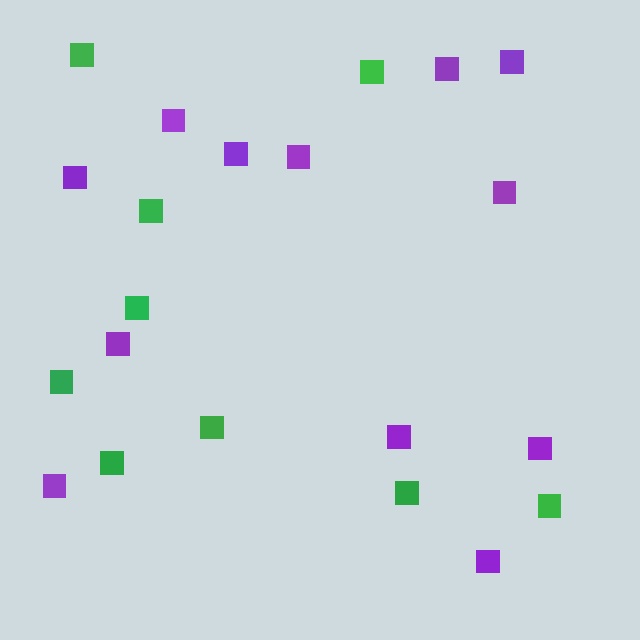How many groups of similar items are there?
There are 2 groups: one group of green squares (9) and one group of purple squares (12).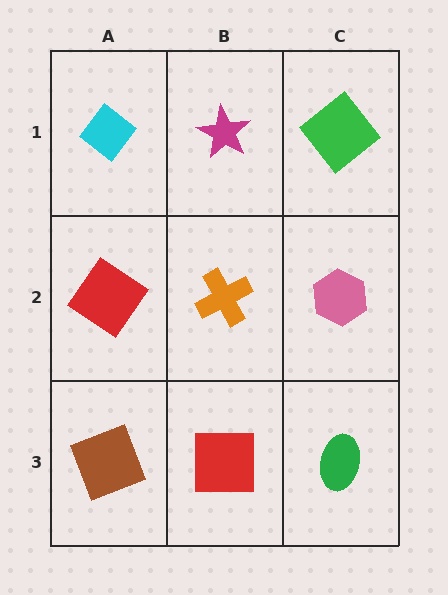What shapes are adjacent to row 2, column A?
A cyan diamond (row 1, column A), a brown square (row 3, column A), an orange cross (row 2, column B).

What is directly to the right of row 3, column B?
A green ellipse.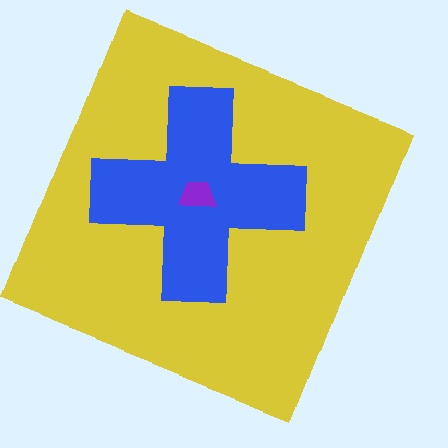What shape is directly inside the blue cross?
The purple trapezoid.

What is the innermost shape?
The purple trapezoid.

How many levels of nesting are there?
3.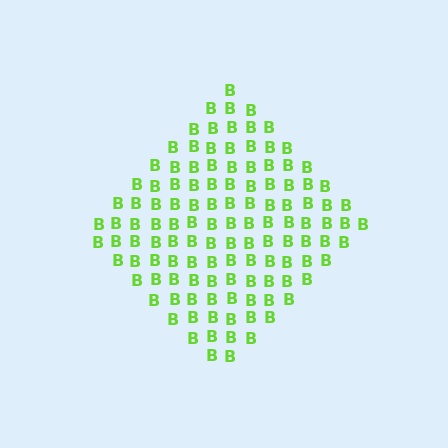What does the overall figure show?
The overall figure shows a diamond.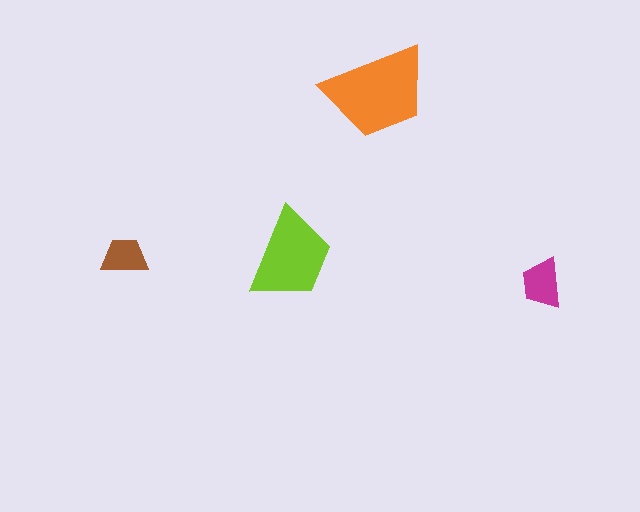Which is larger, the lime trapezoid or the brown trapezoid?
The lime one.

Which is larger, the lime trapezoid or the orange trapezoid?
The orange one.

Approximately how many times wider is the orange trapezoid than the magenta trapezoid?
About 2 times wider.